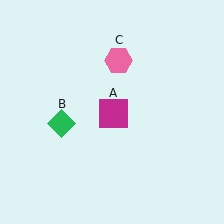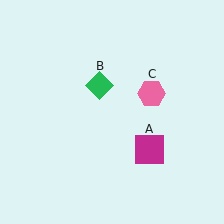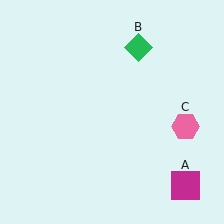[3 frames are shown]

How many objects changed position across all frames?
3 objects changed position: magenta square (object A), green diamond (object B), pink hexagon (object C).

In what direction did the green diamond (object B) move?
The green diamond (object B) moved up and to the right.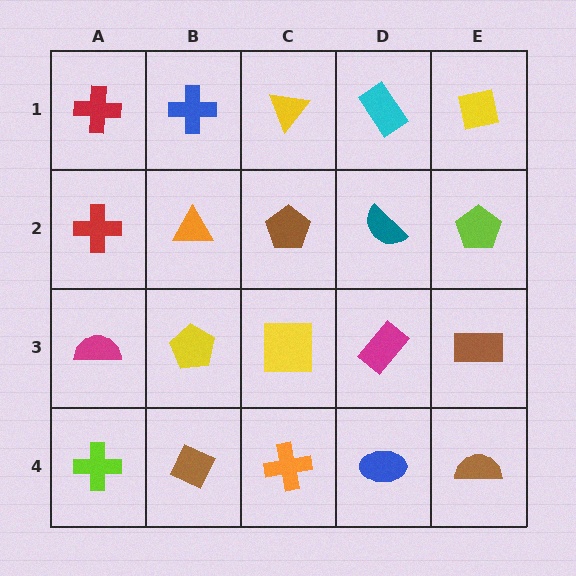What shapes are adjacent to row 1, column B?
An orange triangle (row 2, column B), a red cross (row 1, column A), a yellow triangle (row 1, column C).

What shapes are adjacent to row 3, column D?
A teal semicircle (row 2, column D), a blue ellipse (row 4, column D), a yellow square (row 3, column C), a brown rectangle (row 3, column E).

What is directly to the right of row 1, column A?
A blue cross.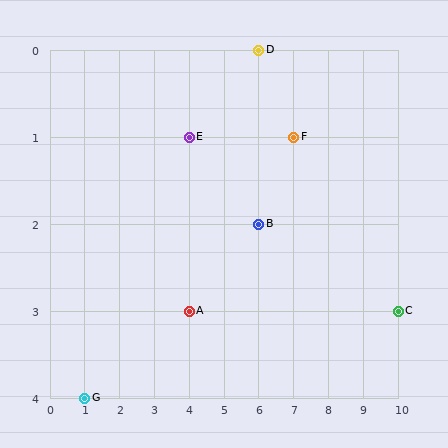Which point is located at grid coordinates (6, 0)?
Point D is at (6, 0).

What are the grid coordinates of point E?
Point E is at grid coordinates (4, 1).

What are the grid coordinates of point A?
Point A is at grid coordinates (4, 3).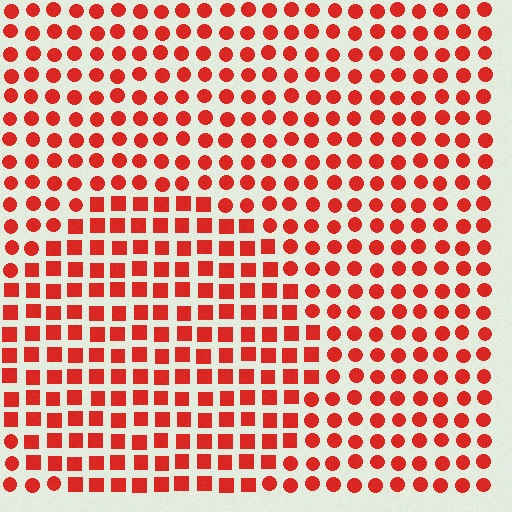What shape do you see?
I see a circle.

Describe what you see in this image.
The image is filled with small red elements arranged in a uniform grid. A circle-shaped region contains squares, while the surrounding area contains circles. The boundary is defined purely by the change in element shape.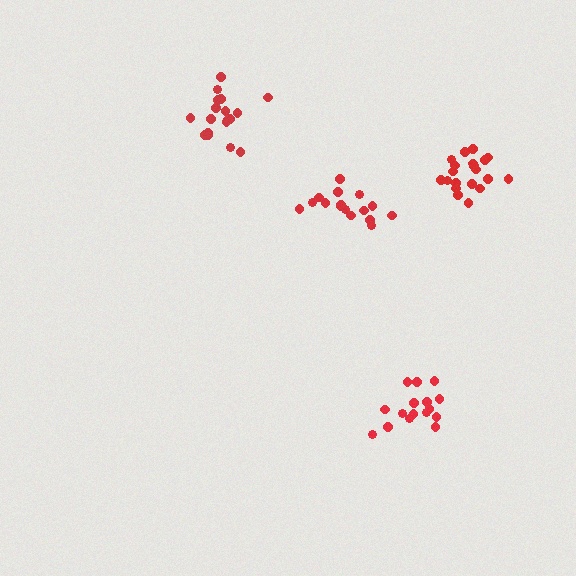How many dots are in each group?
Group 1: 21 dots, Group 2: 16 dots, Group 3: 16 dots, Group 4: 18 dots (71 total).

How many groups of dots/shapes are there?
There are 4 groups.